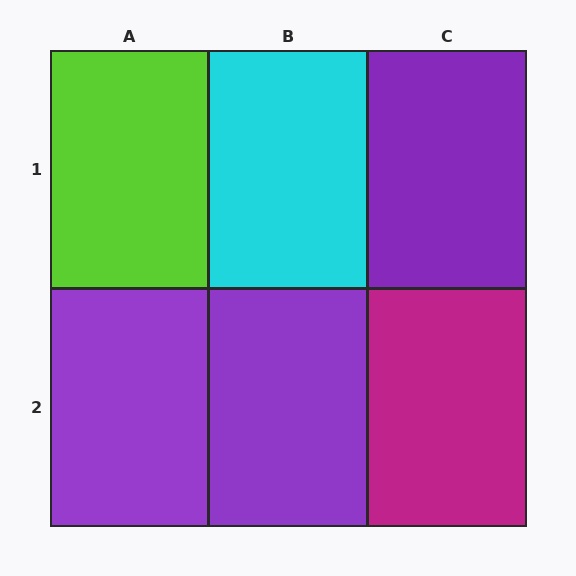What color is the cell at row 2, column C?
Magenta.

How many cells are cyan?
1 cell is cyan.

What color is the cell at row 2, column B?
Purple.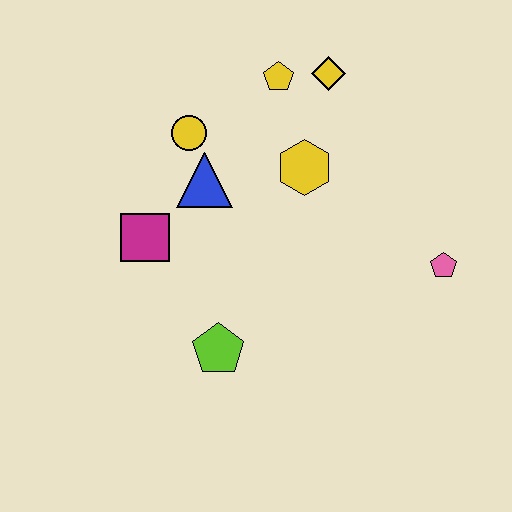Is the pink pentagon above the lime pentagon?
Yes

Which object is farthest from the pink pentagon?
The magenta square is farthest from the pink pentagon.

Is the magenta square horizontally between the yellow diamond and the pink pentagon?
No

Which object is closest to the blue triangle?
The yellow circle is closest to the blue triangle.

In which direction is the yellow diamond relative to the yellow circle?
The yellow diamond is to the right of the yellow circle.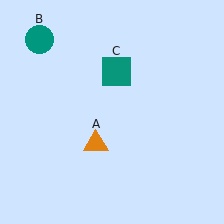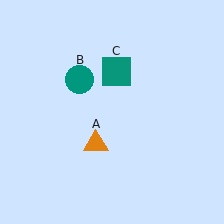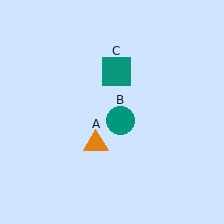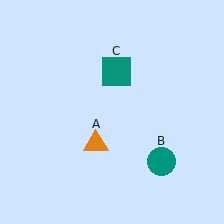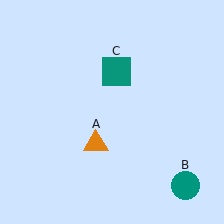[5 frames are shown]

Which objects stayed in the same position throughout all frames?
Orange triangle (object A) and teal square (object C) remained stationary.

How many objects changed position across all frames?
1 object changed position: teal circle (object B).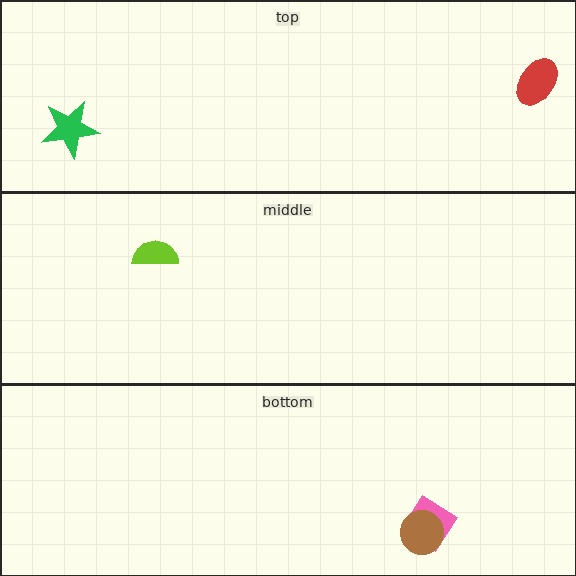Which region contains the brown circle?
The bottom region.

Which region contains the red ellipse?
The top region.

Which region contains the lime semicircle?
The middle region.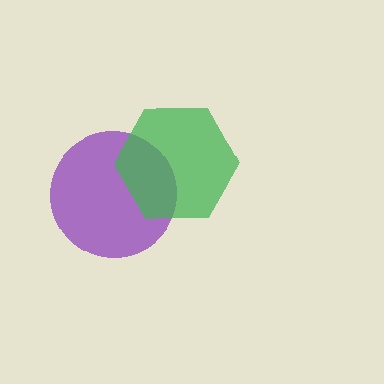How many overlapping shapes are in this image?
There are 2 overlapping shapes in the image.